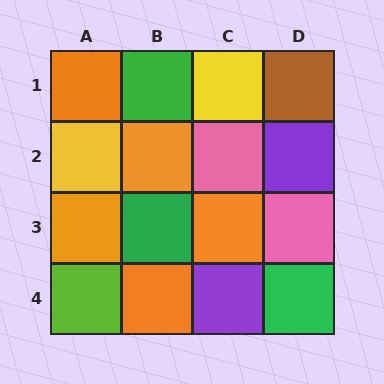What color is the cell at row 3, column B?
Green.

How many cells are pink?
2 cells are pink.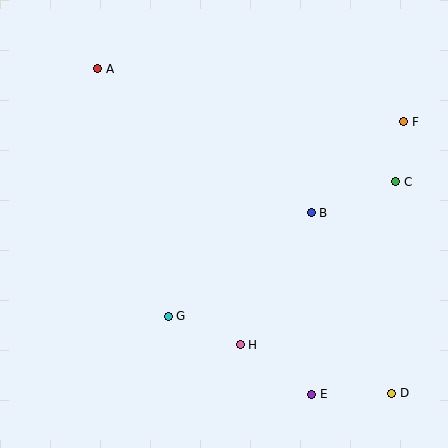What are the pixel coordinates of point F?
Point F is at (404, 122).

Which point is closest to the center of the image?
Point B at (311, 213) is closest to the center.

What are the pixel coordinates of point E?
Point E is at (312, 394).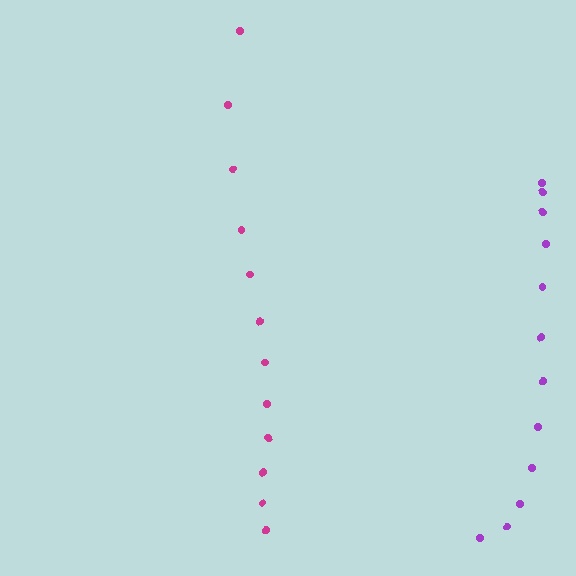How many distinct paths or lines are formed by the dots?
There are 2 distinct paths.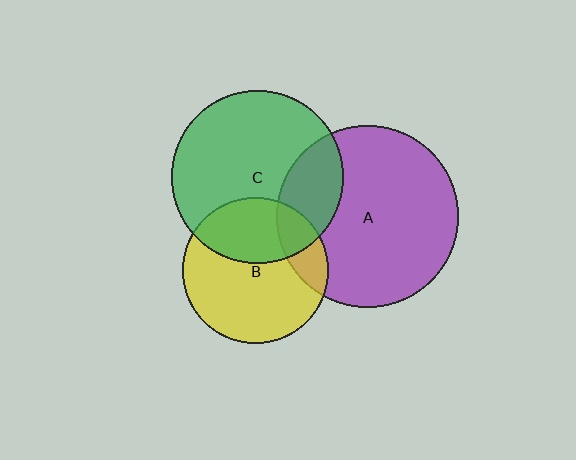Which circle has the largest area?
Circle A (purple).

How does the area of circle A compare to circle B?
Approximately 1.5 times.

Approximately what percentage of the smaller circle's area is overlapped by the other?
Approximately 25%.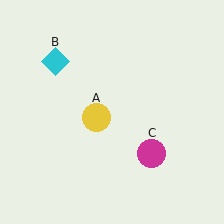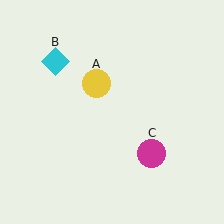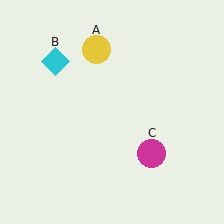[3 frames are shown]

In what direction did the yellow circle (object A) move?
The yellow circle (object A) moved up.